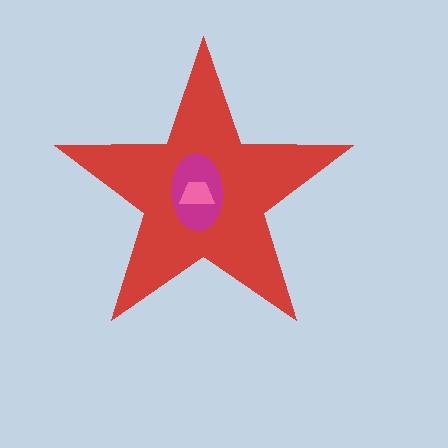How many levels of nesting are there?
3.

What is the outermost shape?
The red star.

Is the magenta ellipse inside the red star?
Yes.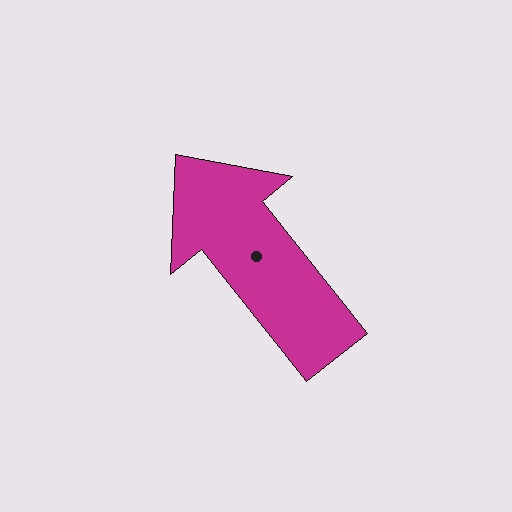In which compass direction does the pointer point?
Northwest.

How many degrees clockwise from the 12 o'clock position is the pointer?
Approximately 321 degrees.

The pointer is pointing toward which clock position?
Roughly 11 o'clock.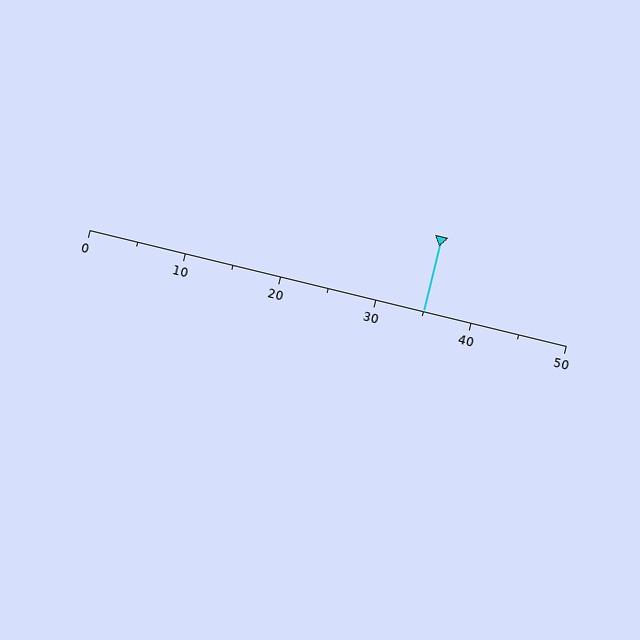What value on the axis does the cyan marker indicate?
The marker indicates approximately 35.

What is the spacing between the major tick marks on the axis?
The major ticks are spaced 10 apart.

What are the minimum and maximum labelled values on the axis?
The axis runs from 0 to 50.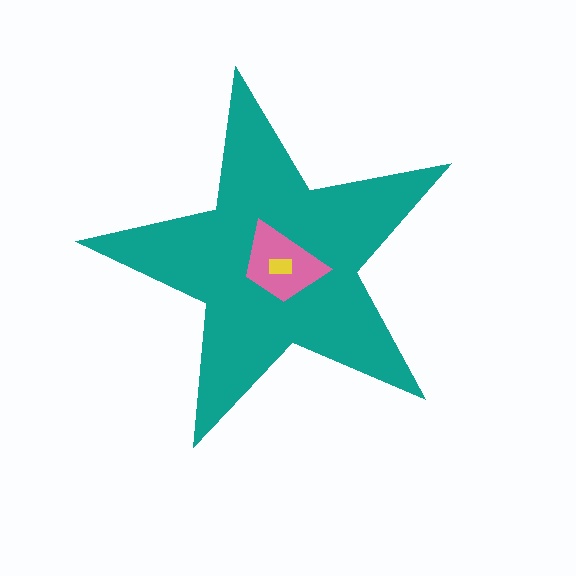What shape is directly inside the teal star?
The pink trapezoid.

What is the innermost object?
The yellow rectangle.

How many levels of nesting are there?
3.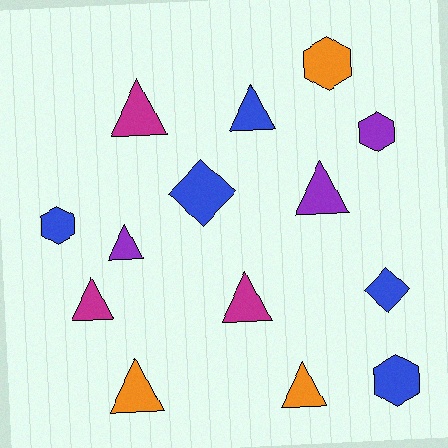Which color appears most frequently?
Blue, with 5 objects.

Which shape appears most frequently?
Triangle, with 8 objects.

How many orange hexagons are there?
There is 1 orange hexagon.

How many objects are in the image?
There are 14 objects.